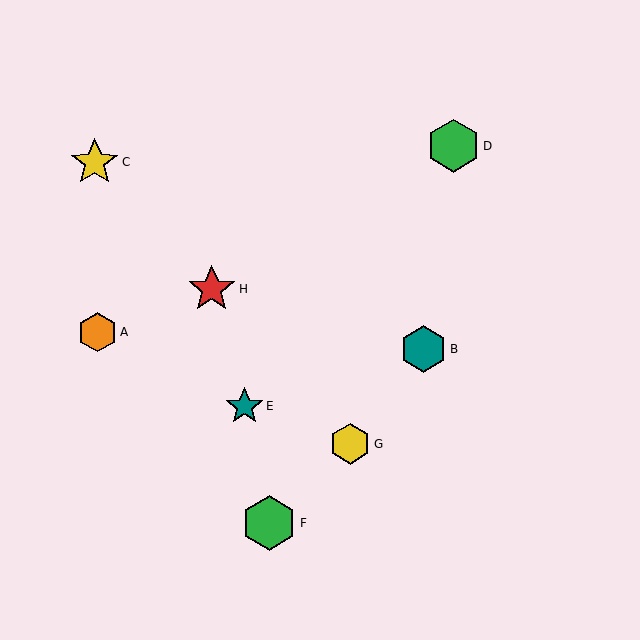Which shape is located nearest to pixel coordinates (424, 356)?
The teal hexagon (labeled B) at (424, 349) is nearest to that location.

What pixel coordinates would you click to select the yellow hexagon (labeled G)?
Click at (350, 444) to select the yellow hexagon G.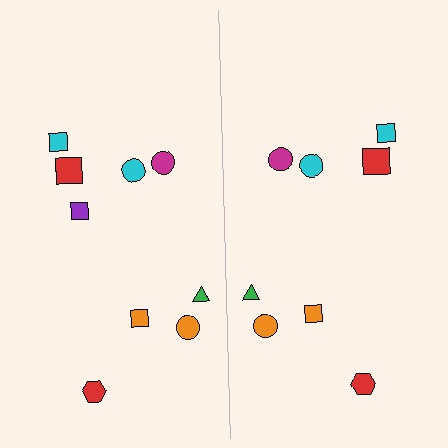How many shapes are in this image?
There are 17 shapes in this image.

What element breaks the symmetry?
A purple square is missing from the right side.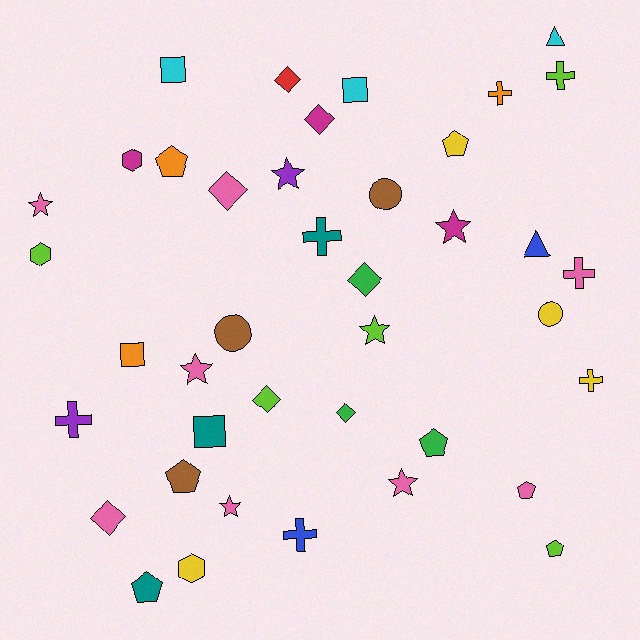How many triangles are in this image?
There are 2 triangles.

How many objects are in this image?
There are 40 objects.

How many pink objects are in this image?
There are 8 pink objects.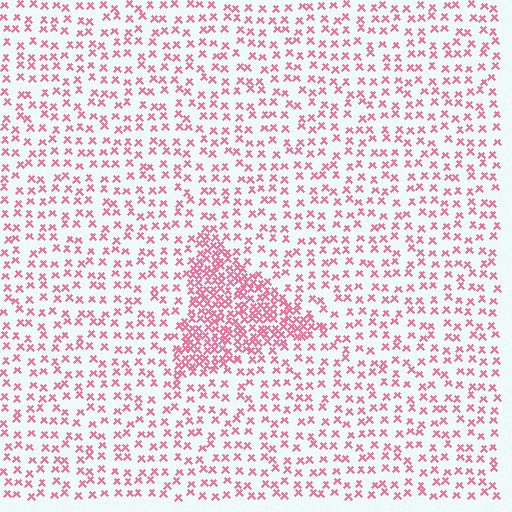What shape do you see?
I see a triangle.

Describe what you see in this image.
The image contains small pink elements arranged at two different densities. A triangle-shaped region is visible where the elements are more densely packed than the surrounding area.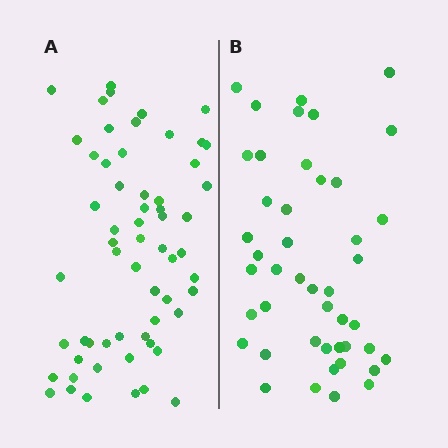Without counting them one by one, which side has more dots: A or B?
Region A (the left region) has more dots.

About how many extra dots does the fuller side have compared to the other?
Region A has approximately 15 more dots than region B.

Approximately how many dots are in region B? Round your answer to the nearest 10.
About 40 dots. (The exact count is 45, which rounds to 40.)